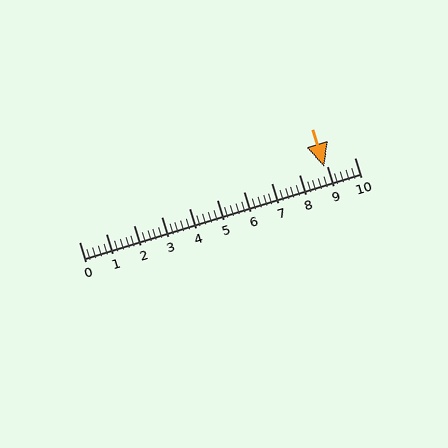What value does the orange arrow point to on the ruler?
The orange arrow points to approximately 8.9.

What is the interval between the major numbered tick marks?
The major tick marks are spaced 1 units apart.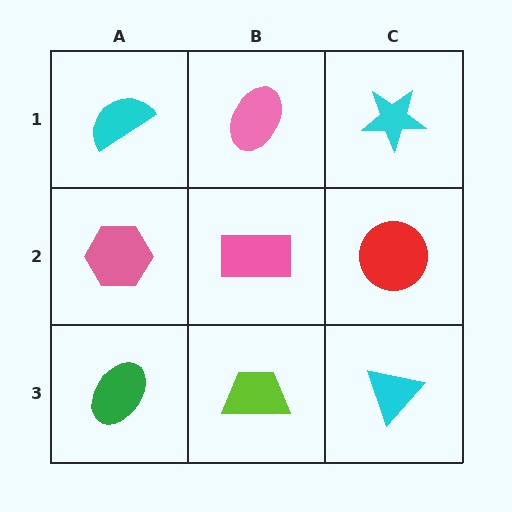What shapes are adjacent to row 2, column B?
A pink ellipse (row 1, column B), a lime trapezoid (row 3, column B), a pink hexagon (row 2, column A), a red circle (row 2, column C).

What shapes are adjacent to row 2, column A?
A cyan semicircle (row 1, column A), a green ellipse (row 3, column A), a pink rectangle (row 2, column B).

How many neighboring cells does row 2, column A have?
3.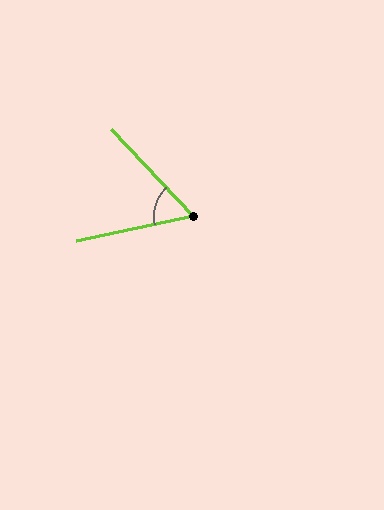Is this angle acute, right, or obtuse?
It is acute.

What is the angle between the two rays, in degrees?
Approximately 59 degrees.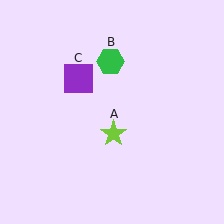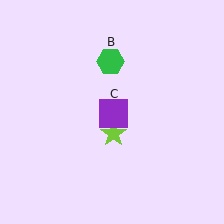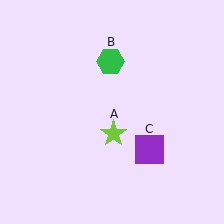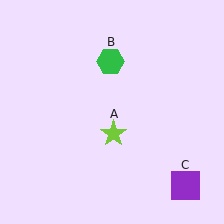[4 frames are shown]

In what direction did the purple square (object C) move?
The purple square (object C) moved down and to the right.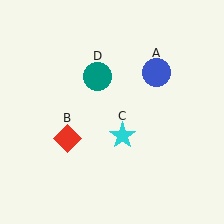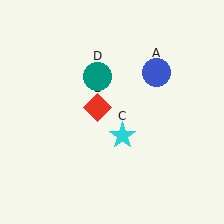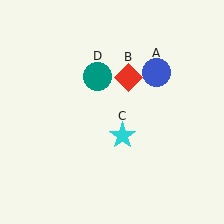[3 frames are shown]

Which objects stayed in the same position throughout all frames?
Blue circle (object A) and cyan star (object C) and teal circle (object D) remained stationary.